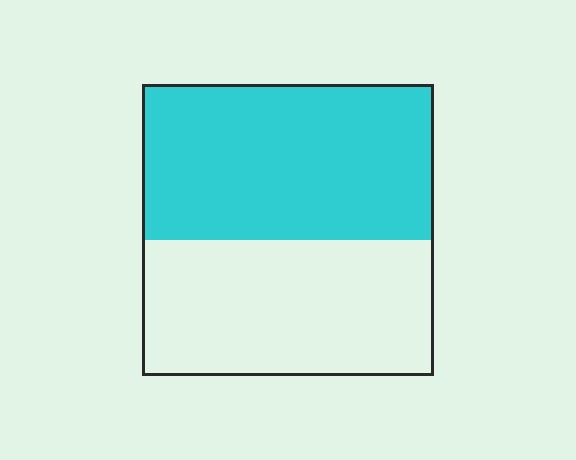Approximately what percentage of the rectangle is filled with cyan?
Approximately 55%.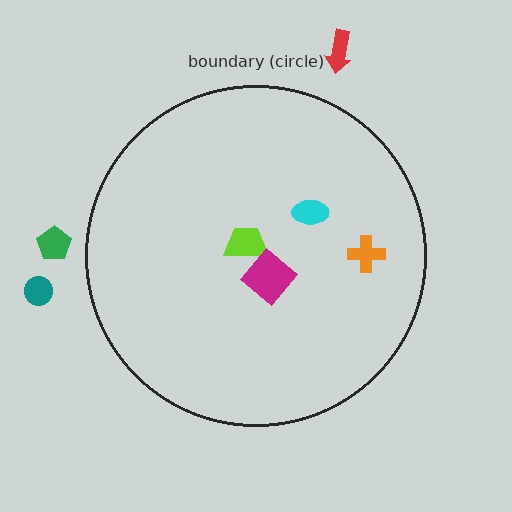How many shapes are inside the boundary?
4 inside, 3 outside.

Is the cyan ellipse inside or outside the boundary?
Inside.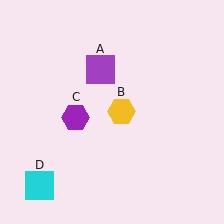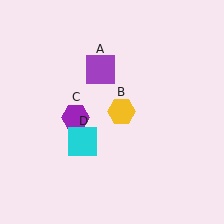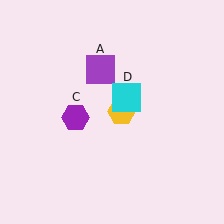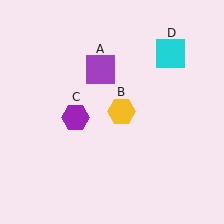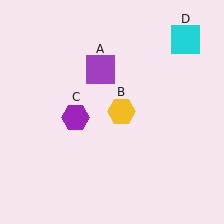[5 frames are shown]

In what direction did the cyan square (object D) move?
The cyan square (object D) moved up and to the right.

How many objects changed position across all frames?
1 object changed position: cyan square (object D).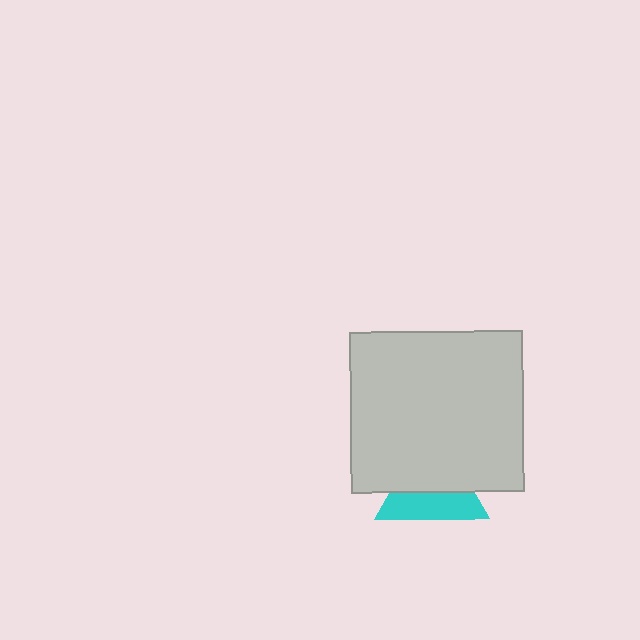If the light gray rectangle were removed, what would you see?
You would see the complete cyan triangle.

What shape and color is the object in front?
The object in front is a light gray rectangle.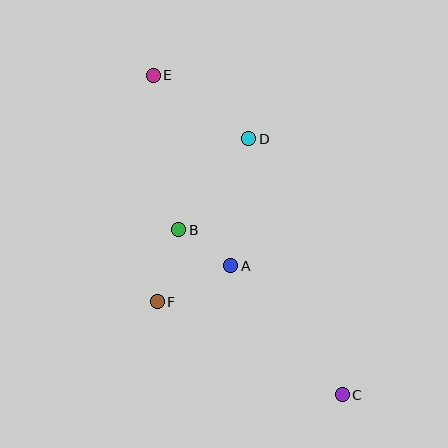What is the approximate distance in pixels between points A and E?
The distance between A and E is approximately 206 pixels.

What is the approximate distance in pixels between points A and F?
The distance between A and F is approximately 82 pixels.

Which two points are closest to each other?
Points A and B are closest to each other.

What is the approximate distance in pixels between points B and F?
The distance between B and F is approximately 75 pixels.